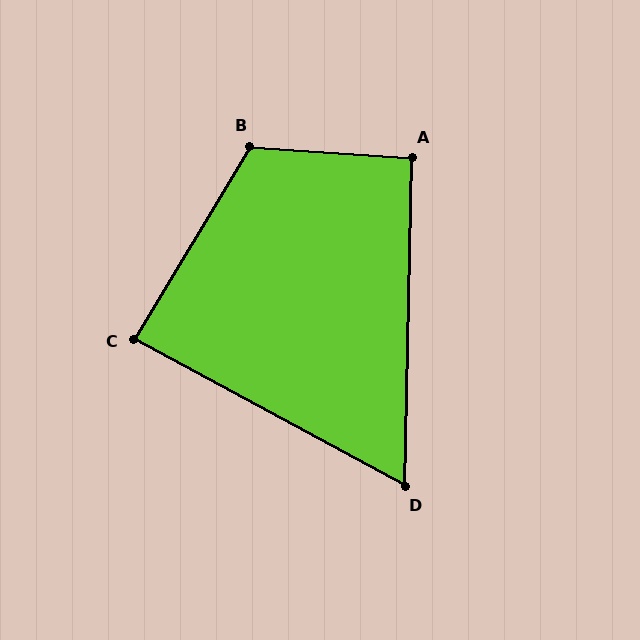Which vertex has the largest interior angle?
B, at approximately 117 degrees.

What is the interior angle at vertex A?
Approximately 93 degrees (approximately right).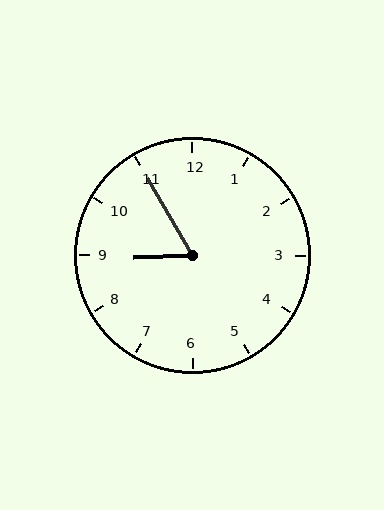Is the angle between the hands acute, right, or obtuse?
It is acute.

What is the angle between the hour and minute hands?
Approximately 62 degrees.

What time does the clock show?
8:55.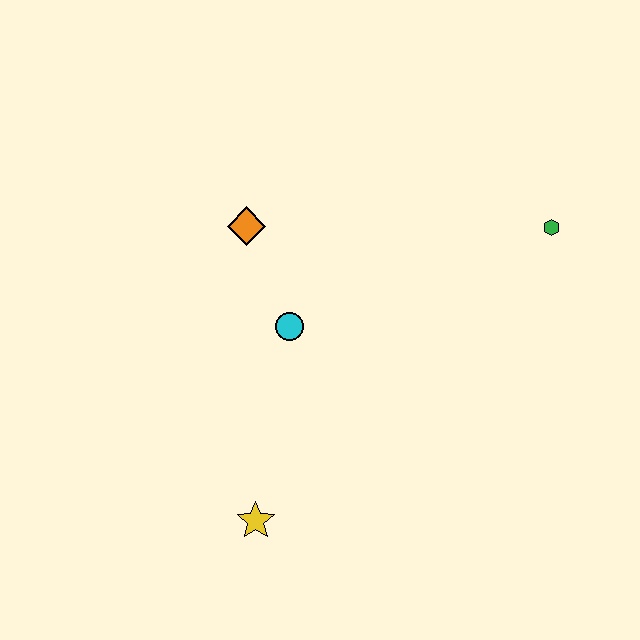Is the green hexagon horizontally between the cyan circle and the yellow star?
No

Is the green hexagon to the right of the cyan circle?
Yes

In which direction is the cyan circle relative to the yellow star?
The cyan circle is above the yellow star.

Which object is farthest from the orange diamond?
The green hexagon is farthest from the orange diamond.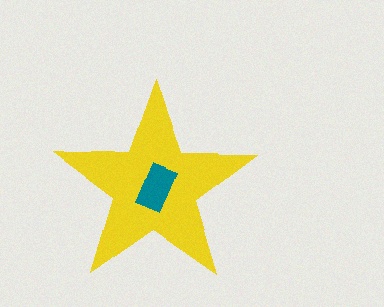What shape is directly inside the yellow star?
The teal rectangle.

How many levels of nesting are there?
2.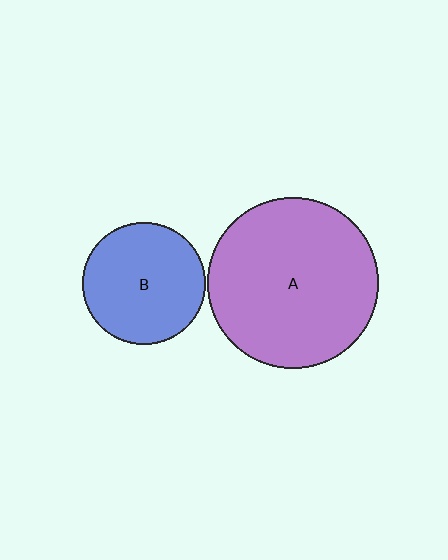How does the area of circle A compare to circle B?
Approximately 2.0 times.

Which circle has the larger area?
Circle A (purple).